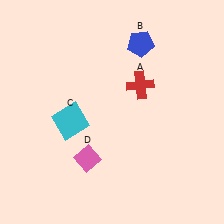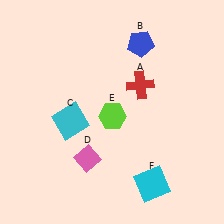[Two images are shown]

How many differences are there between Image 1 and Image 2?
There are 2 differences between the two images.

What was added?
A lime hexagon (E), a cyan square (F) were added in Image 2.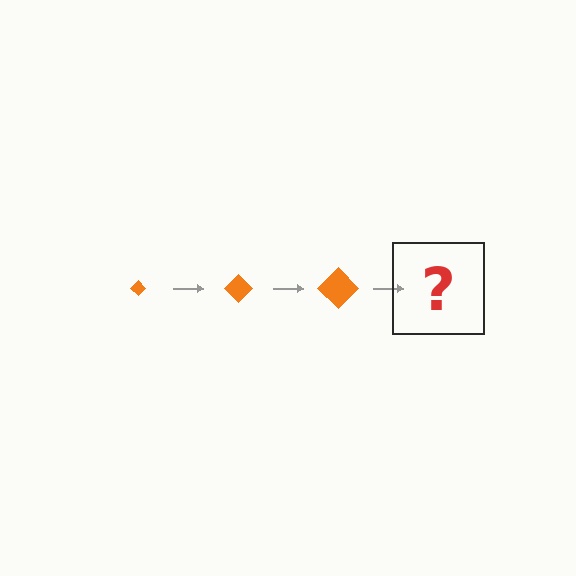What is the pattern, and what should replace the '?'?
The pattern is that the diamond gets progressively larger each step. The '?' should be an orange diamond, larger than the previous one.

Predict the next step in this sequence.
The next step is an orange diamond, larger than the previous one.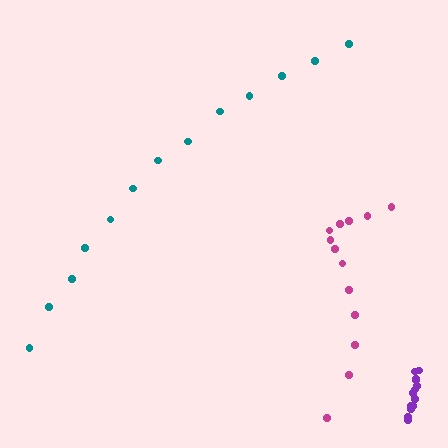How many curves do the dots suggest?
There are 3 distinct paths.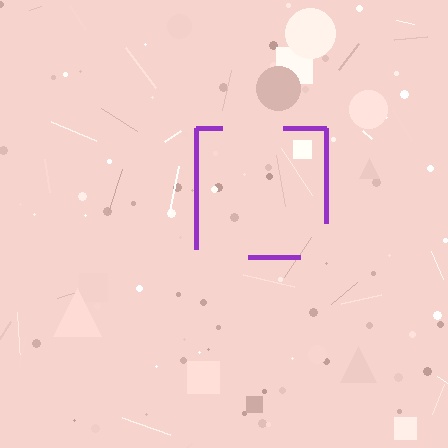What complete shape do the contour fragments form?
The contour fragments form a square.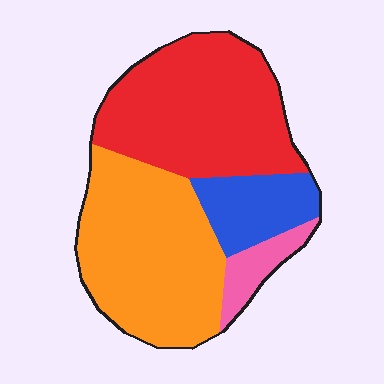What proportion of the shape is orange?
Orange takes up about two fifths (2/5) of the shape.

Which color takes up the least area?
Pink, at roughly 5%.